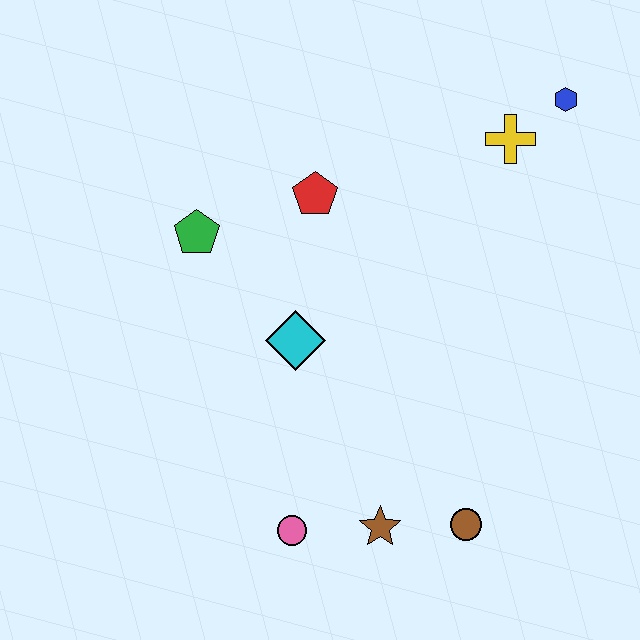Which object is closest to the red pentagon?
The green pentagon is closest to the red pentagon.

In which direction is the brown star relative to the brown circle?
The brown star is to the left of the brown circle.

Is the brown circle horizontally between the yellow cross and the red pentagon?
Yes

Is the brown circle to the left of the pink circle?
No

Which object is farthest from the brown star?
The blue hexagon is farthest from the brown star.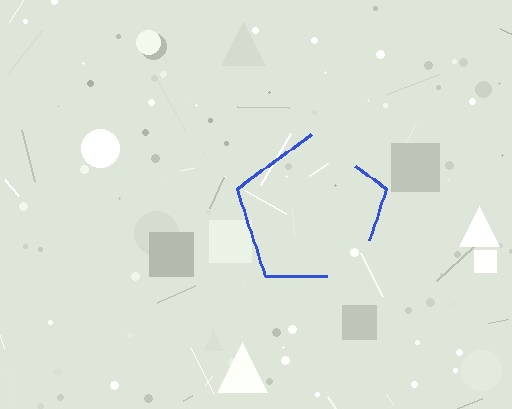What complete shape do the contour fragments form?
The contour fragments form a pentagon.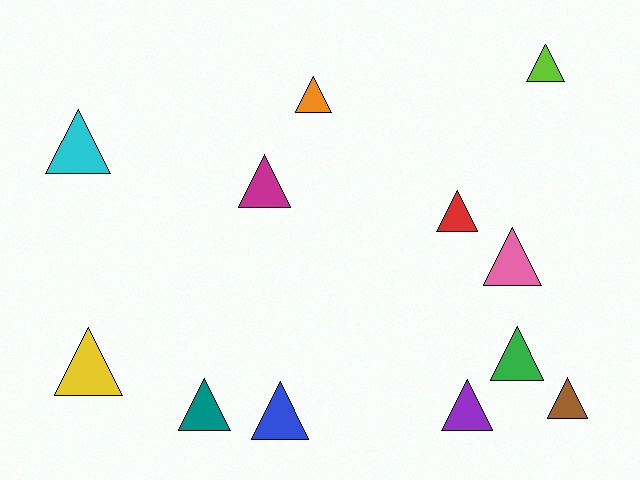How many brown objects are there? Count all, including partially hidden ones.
There is 1 brown object.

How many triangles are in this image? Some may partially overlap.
There are 12 triangles.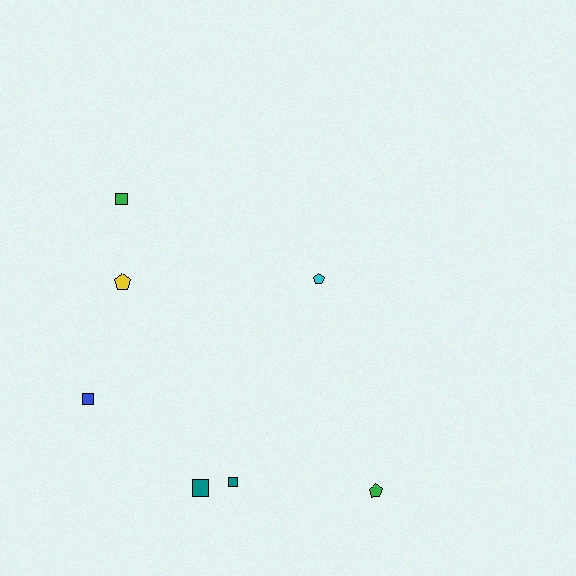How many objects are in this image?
There are 7 objects.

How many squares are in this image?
There are 4 squares.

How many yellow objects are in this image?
There is 1 yellow object.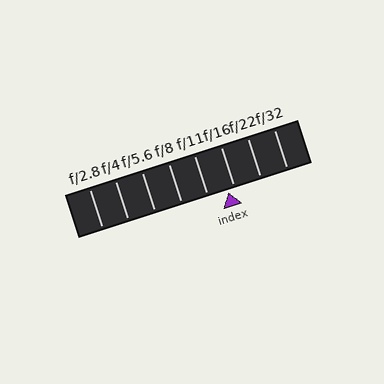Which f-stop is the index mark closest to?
The index mark is closest to f/16.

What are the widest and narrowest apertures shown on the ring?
The widest aperture shown is f/2.8 and the narrowest is f/32.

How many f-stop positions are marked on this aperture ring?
There are 8 f-stop positions marked.